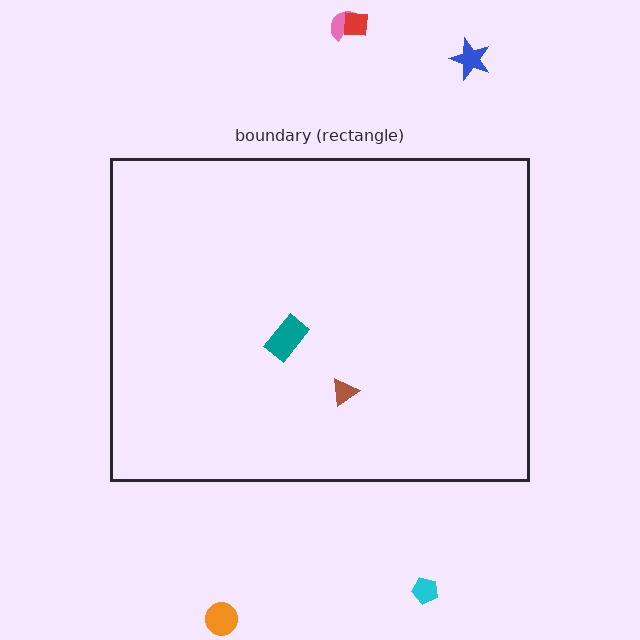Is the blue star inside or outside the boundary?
Outside.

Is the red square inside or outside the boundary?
Outside.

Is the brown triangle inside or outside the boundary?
Inside.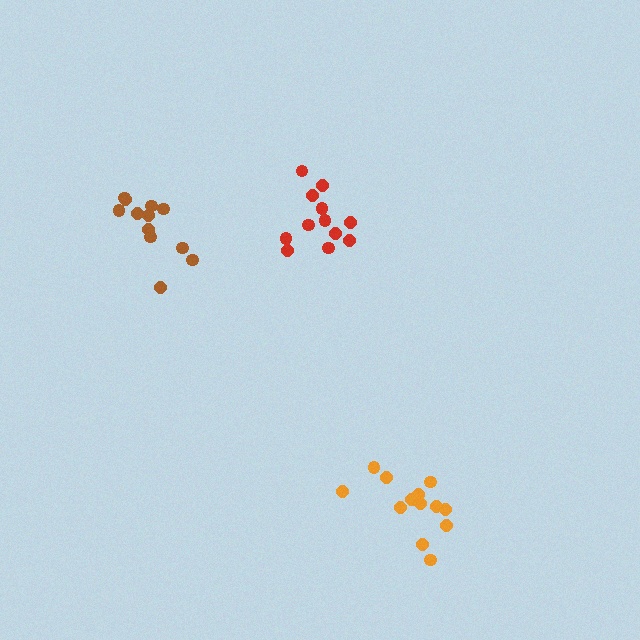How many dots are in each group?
Group 1: 12 dots, Group 2: 13 dots, Group 3: 12 dots (37 total).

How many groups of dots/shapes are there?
There are 3 groups.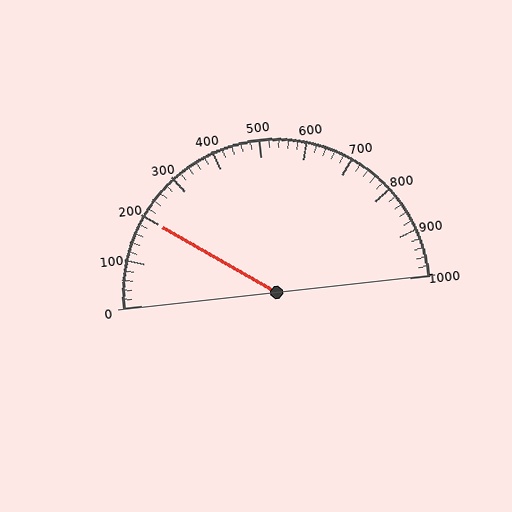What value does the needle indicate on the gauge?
The needle indicates approximately 200.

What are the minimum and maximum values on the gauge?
The gauge ranges from 0 to 1000.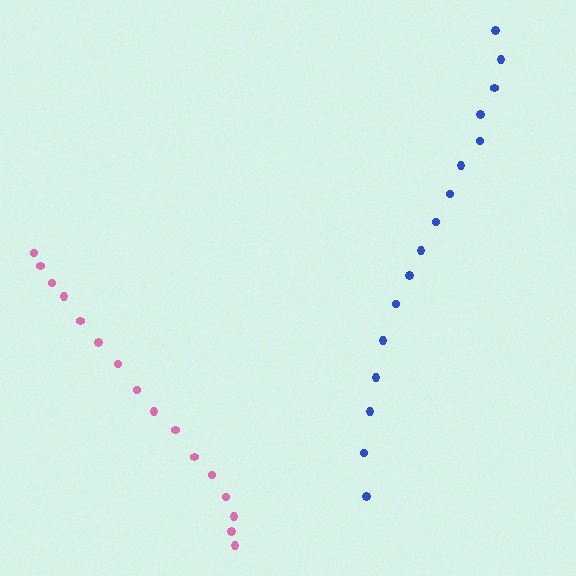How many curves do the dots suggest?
There are 2 distinct paths.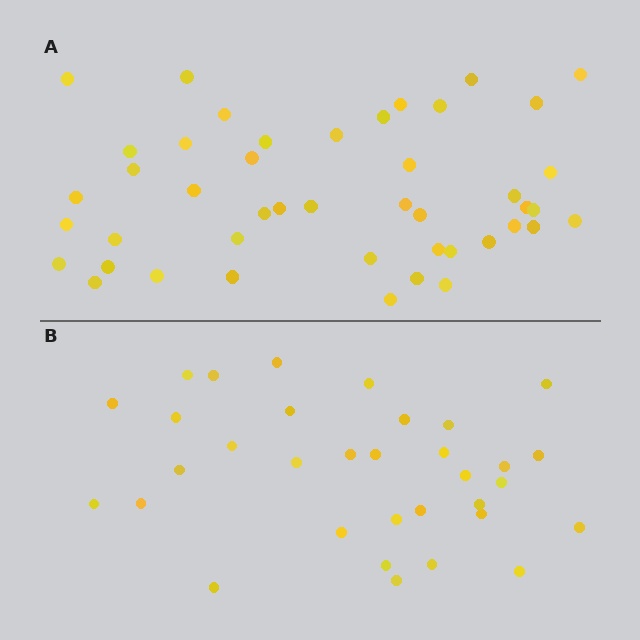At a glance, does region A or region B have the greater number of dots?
Region A (the top region) has more dots.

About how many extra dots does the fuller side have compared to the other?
Region A has roughly 12 or so more dots than region B.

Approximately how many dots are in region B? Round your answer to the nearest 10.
About 30 dots. (The exact count is 33, which rounds to 30.)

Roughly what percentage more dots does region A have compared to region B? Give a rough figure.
About 35% more.